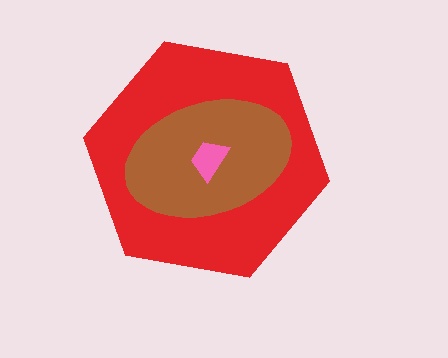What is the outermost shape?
The red hexagon.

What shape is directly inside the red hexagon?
The brown ellipse.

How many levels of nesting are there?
3.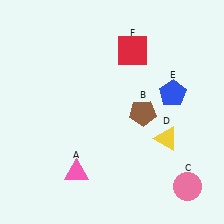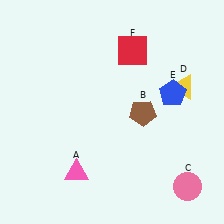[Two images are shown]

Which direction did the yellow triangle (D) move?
The yellow triangle (D) moved up.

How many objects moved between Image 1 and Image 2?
1 object moved between the two images.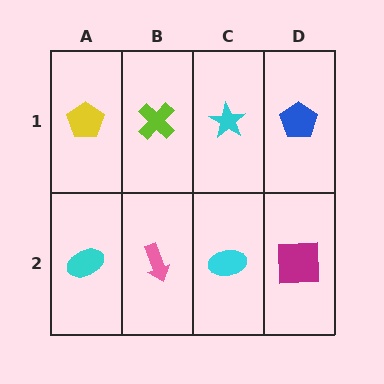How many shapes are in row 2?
4 shapes.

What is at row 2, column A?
A cyan ellipse.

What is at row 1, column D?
A blue pentagon.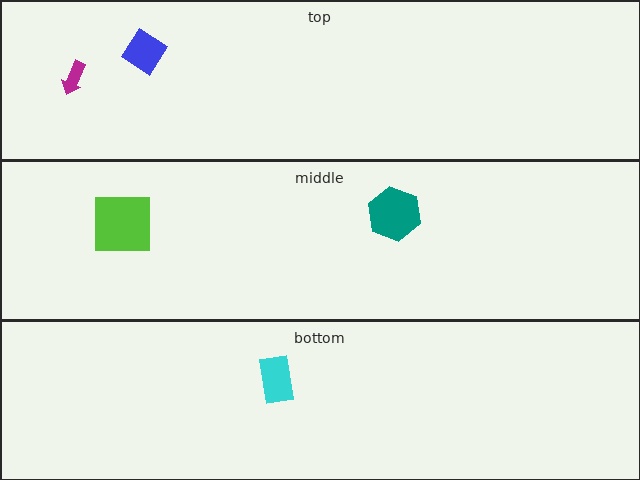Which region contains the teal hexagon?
The middle region.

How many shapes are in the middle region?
2.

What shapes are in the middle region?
The lime square, the teal hexagon.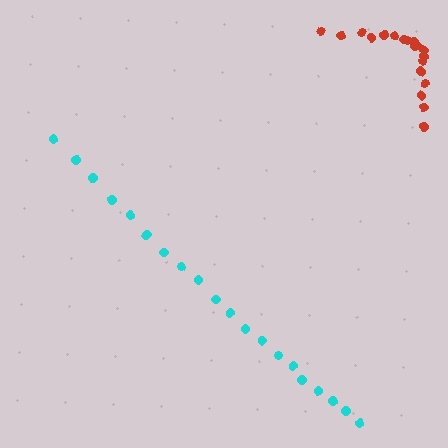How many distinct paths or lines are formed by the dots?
There are 2 distinct paths.